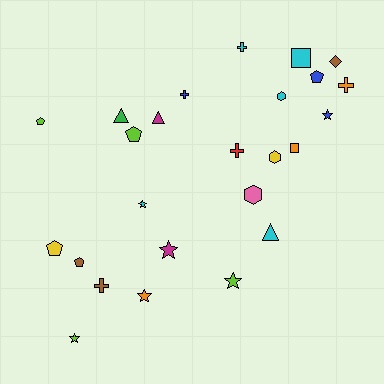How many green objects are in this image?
There is 1 green object.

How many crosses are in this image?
There are 5 crosses.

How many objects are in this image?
There are 25 objects.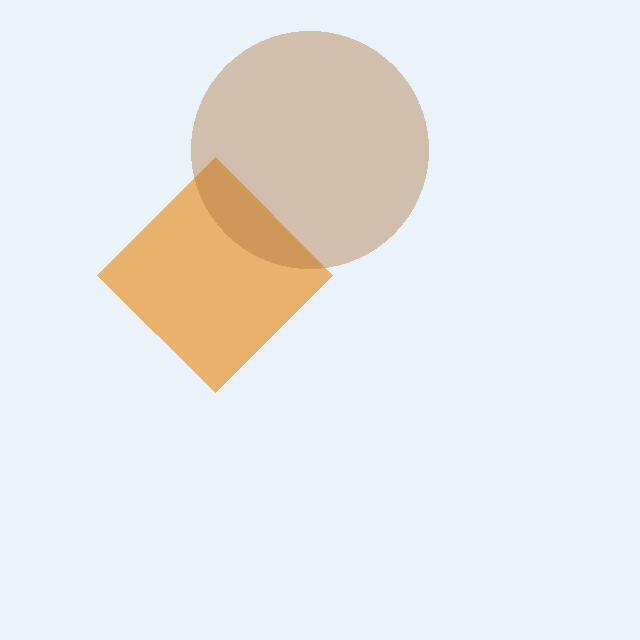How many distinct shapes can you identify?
There are 2 distinct shapes: an orange diamond, a brown circle.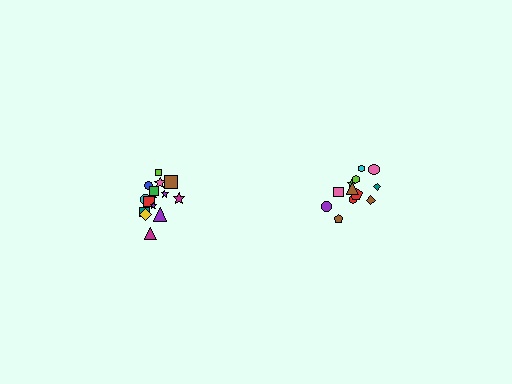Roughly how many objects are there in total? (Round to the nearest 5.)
Roughly 25 objects in total.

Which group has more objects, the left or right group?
The left group.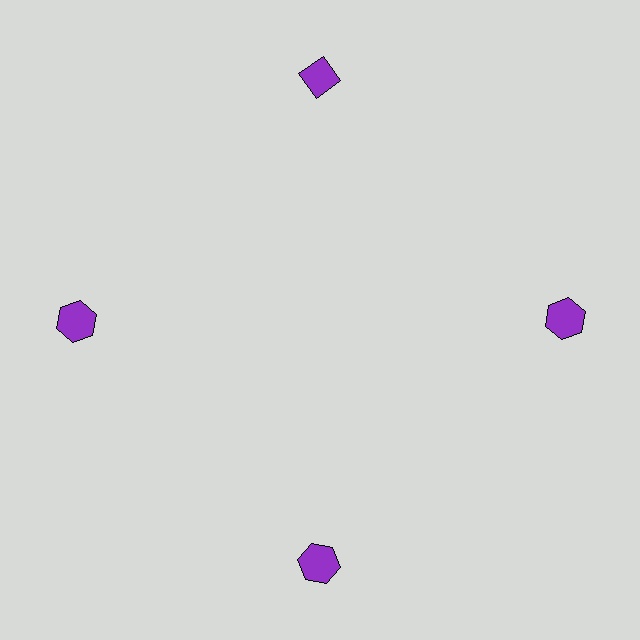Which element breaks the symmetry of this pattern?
The purple diamond at roughly the 12 o'clock position breaks the symmetry. All other shapes are purple hexagons.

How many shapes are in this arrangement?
There are 4 shapes arranged in a ring pattern.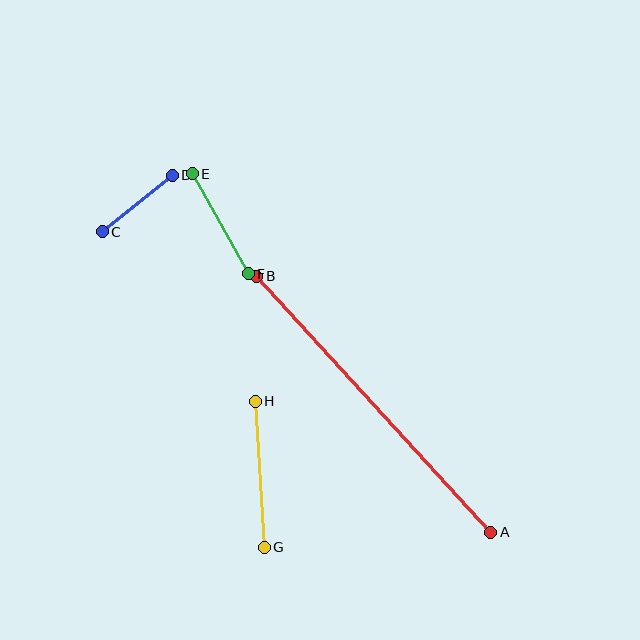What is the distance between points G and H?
The distance is approximately 146 pixels.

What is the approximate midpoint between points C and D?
The midpoint is at approximately (137, 204) pixels.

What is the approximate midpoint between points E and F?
The midpoint is at approximately (220, 224) pixels.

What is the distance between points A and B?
The distance is approximately 347 pixels.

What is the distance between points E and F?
The distance is approximately 115 pixels.